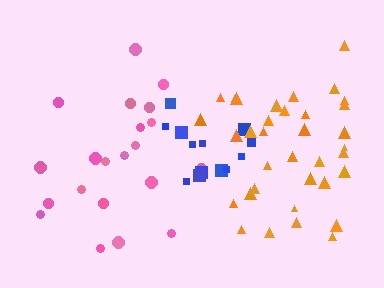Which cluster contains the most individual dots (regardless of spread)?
Orange (35).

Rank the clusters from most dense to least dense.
blue, orange, pink.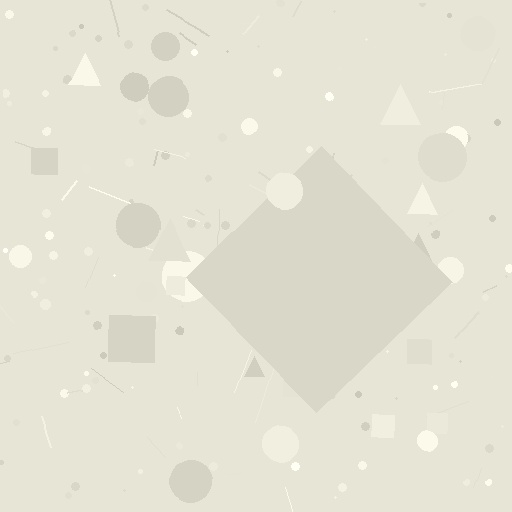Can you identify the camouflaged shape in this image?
The camouflaged shape is a diamond.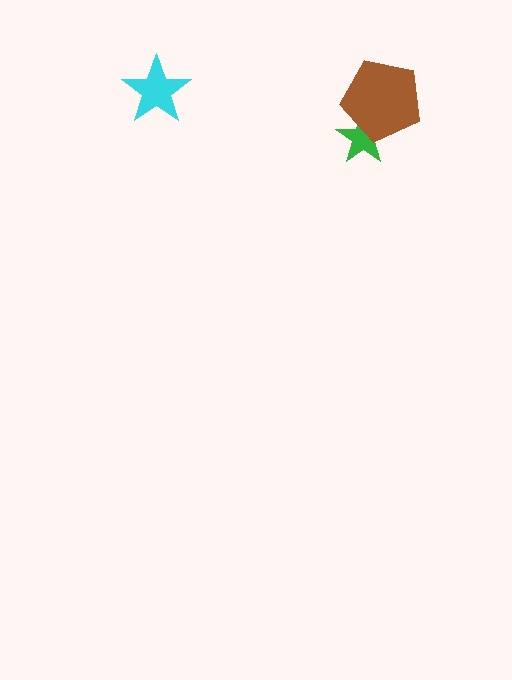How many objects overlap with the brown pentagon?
1 object overlaps with the brown pentagon.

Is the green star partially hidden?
Yes, it is partially covered by another shape.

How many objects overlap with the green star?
1 object overlaps with the green star.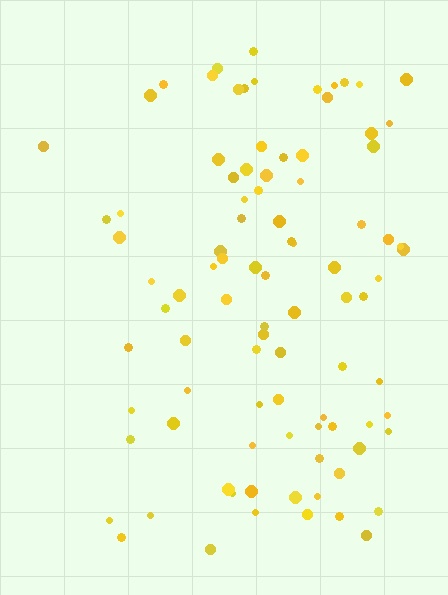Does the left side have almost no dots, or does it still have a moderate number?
Still a moderate number, just noticeably fewer than the right.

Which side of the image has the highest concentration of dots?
The right.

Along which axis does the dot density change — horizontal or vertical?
Horizontal.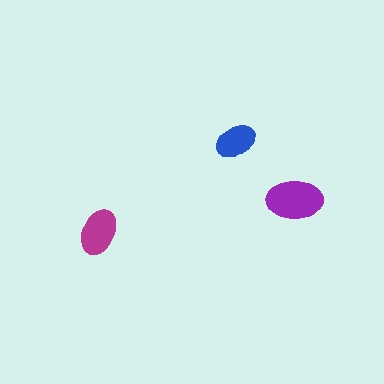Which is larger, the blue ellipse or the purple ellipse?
The purple one.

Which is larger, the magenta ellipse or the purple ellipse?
The purple one.